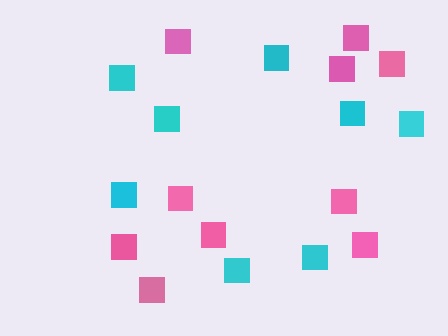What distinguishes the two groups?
There are 2 groups: one group of cyan squares (8) and one group of pink squares (10).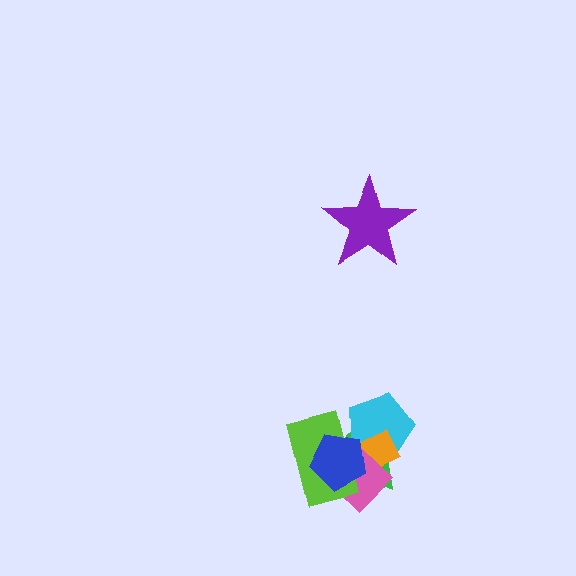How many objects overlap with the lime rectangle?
5 objects overlap with the lime rectangle.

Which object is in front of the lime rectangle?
The blue pentagon is in front of the lime rectangle.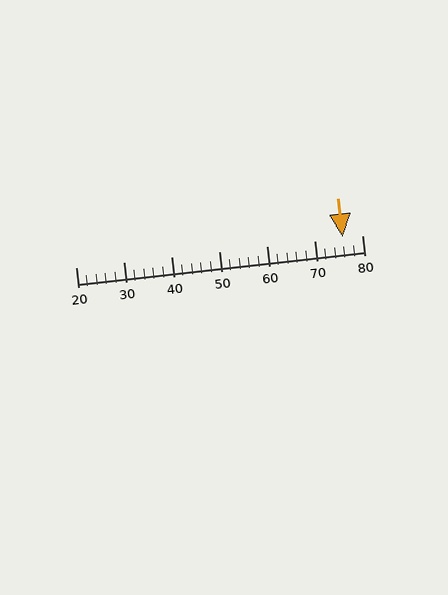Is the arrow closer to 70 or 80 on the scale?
The arrow is closer to 80.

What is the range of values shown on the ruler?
The ruler shows values from 20 to 80.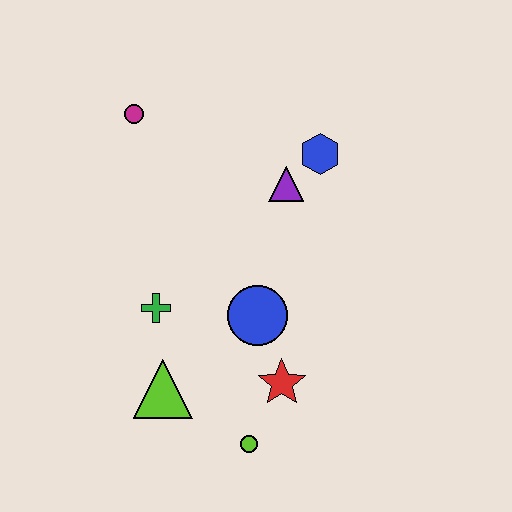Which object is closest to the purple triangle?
The blue hexagon is closest to the purple triangle.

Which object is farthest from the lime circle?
The magenta circle is farthest from the lime circle.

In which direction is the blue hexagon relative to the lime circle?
The blue hexagon is above the lime circle.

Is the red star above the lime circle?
Yes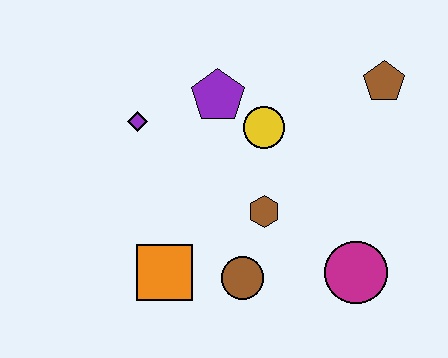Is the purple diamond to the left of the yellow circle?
Yes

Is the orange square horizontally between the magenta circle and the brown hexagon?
No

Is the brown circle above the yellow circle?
No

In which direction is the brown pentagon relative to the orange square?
The brown pentagon is to the right of the orange square.